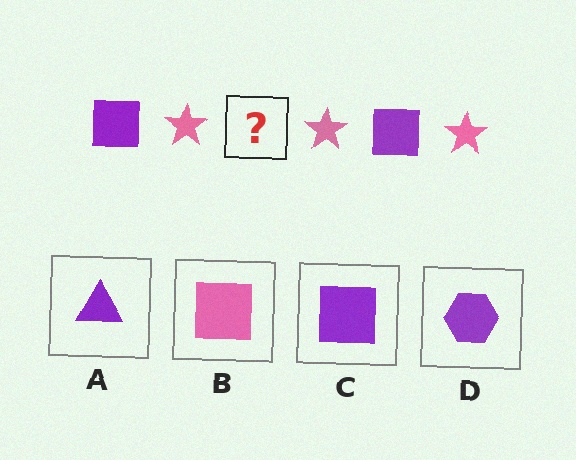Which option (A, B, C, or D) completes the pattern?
C.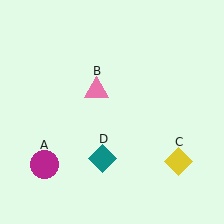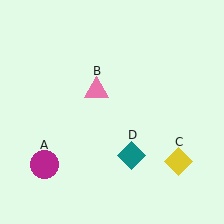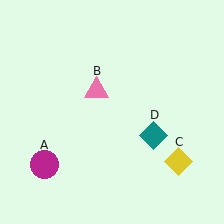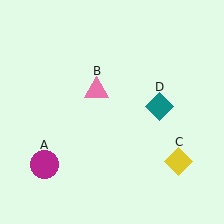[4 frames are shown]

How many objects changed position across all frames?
1 object changed position: teal diamond (object D).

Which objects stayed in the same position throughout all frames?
Magenta circle (object A) and pink triangle (object B) and yellow diamond (object C) remained stationary.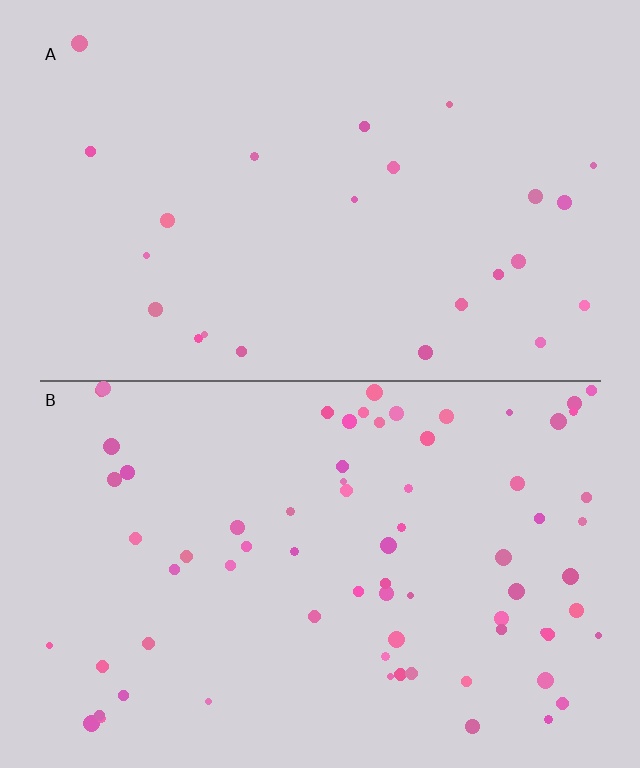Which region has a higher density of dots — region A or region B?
B (the bottom).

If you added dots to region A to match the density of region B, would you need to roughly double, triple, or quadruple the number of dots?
Approximately triple.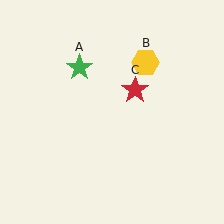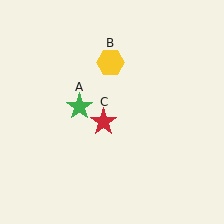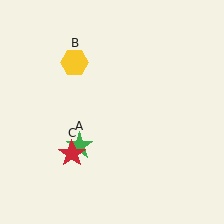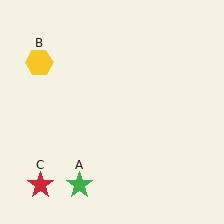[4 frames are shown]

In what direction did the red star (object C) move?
The red star (object C) moved down and to the left.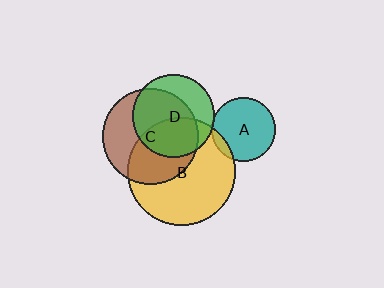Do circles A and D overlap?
Yes.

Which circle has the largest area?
Circle B (yellow).